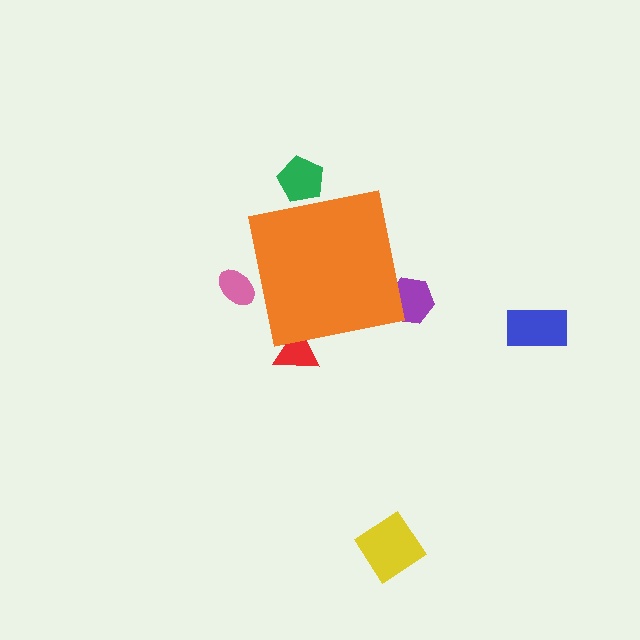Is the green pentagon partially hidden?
Yes, the green pentagon is partially hidden behind the orange square.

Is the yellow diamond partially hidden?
No, the yellow diamond is fully visible.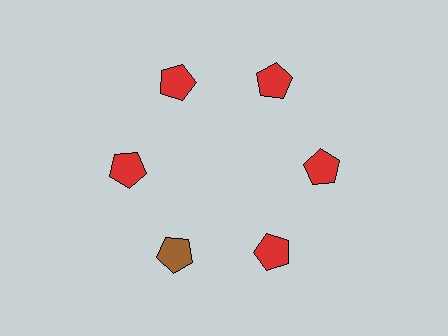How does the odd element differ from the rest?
It has a different color: brown instead of red.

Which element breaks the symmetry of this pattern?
The brown pentagon at roughly the 7 o'clock position breaks the symmetry. All other shapes are red pentagons.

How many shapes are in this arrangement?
There are 6 shapes arranged in a ring pattern.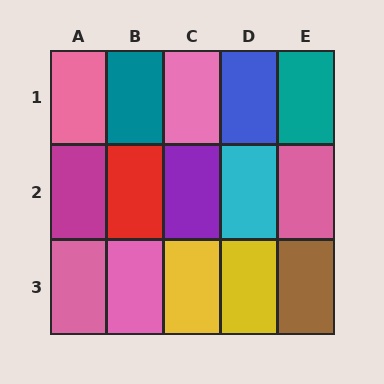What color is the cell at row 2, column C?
Purple.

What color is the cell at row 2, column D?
Cyan.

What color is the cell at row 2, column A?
Magenta.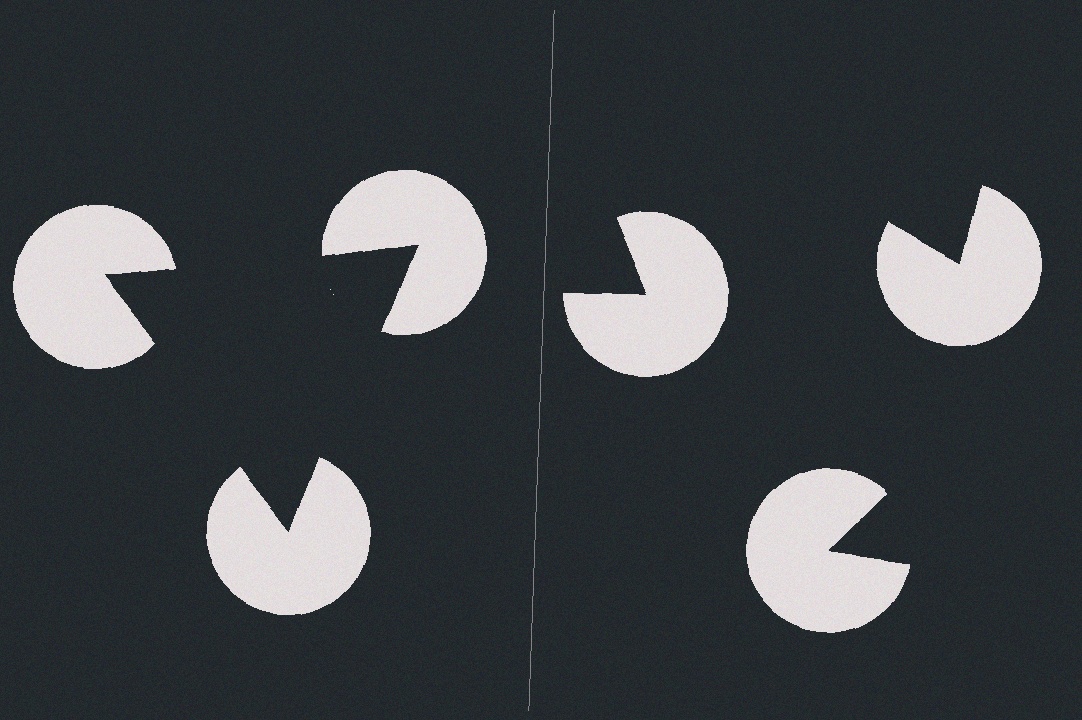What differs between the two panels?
The pac-man discs are positioned identically on both sides; only the wedge orientations differ. On the left they align to a triangle; on the right they are misaligned.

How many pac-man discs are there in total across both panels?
6 — 3 on each side.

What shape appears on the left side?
An illusory triangle.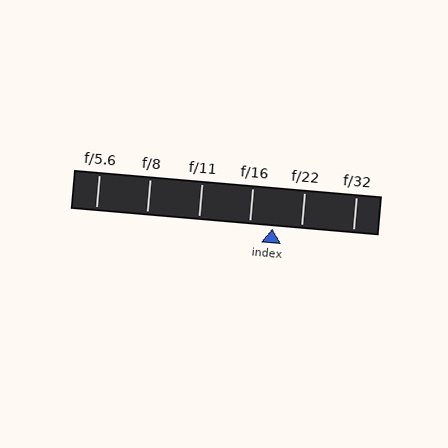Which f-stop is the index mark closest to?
The index mark is closest to f/16.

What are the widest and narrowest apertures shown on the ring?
The widest aperture shown is f/5.6 and the narrowest is f/32.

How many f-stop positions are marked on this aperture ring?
There are 6 f-stop positions marked.